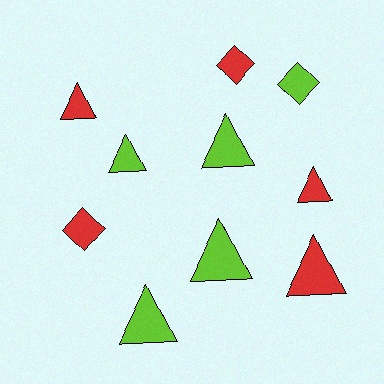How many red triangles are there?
There are 3 red triangles.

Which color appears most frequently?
Red, with 5 objects.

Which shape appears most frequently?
Triangle, with 7 objects.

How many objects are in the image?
There are 10 objects.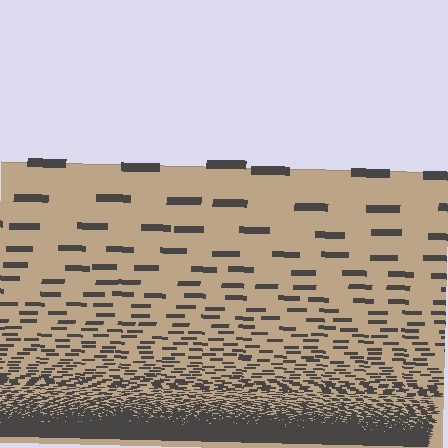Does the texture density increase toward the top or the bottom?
Density increases toward the bottom.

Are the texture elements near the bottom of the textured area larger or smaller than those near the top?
Smaller. The gradient is inverted — elements near the bottom are smaller and denser.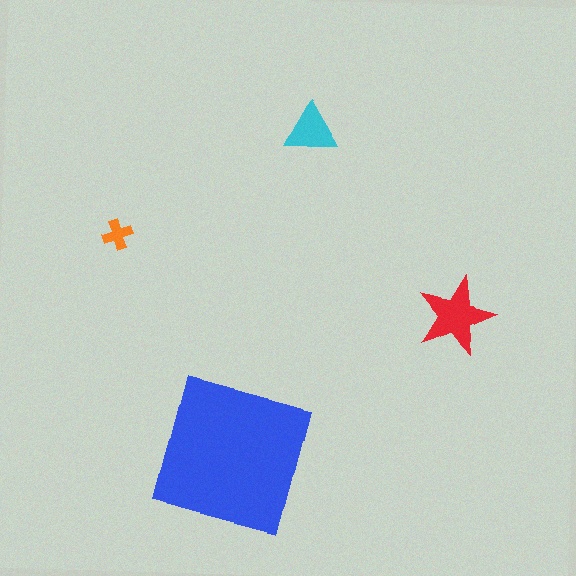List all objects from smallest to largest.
The orange cross, the cyan triangle, the red star, the blue square.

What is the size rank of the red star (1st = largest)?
2nd.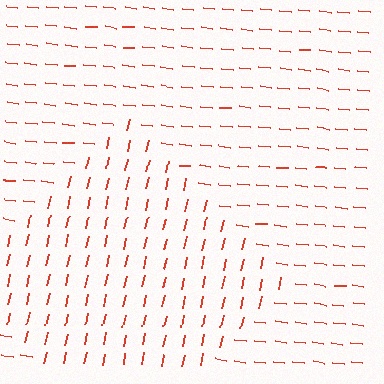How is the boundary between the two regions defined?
The boundary is defined purely by a change in line orientation (approximately 84 degrees difference). All lines are the same color and thickness.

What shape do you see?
I see a diamond.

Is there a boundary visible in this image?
Yes, there is a texture boundary formed by a change in line orientation.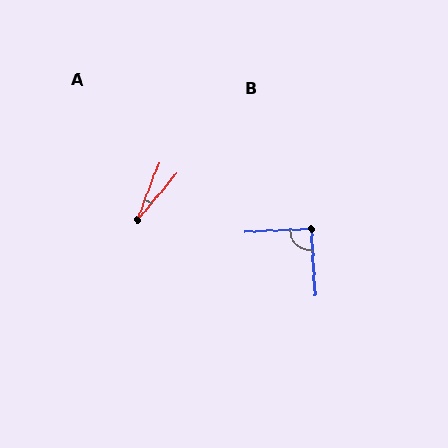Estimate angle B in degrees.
Approximately 91 degrees.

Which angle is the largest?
B, at approximately 91 degrees.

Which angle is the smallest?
A, at approximately 20 degrees.